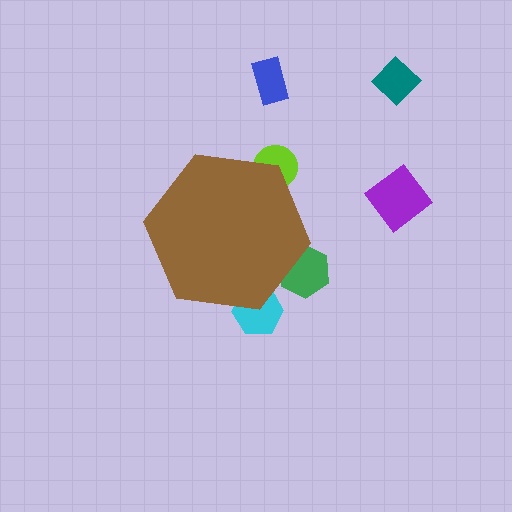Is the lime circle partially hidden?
Yes, the lime circle is partially hidden behind the brown hexagon.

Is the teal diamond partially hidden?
No, the teal diamond is fully visible.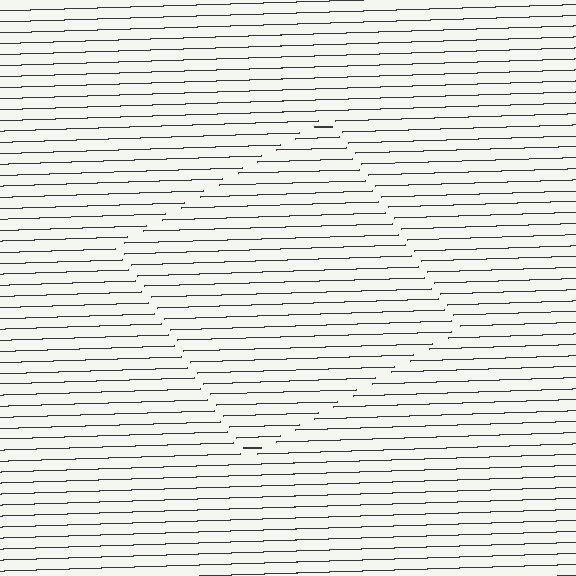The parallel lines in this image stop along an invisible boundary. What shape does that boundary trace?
An illusory square. The interior of the shape contains the same grating, shifted by half a period — the contour is defined by the phase discontinuity where line-ends from the inner and outer gratings abut.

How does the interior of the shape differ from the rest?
The interior of the shape contains the same grating, shifted by half a period — the contour is defined by the phase discontinuity where line-ends from the inner and outer gratings abut.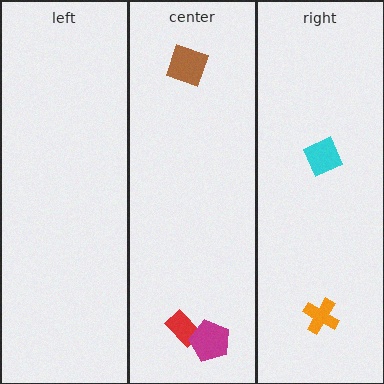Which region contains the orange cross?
The right region.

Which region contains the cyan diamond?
The right region.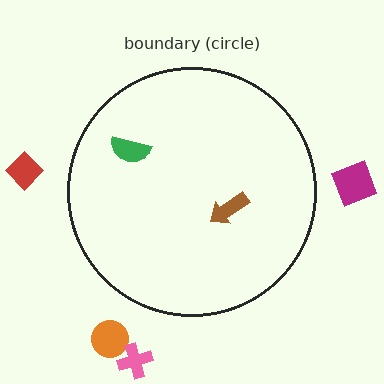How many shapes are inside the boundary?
2 inside, 4 outside.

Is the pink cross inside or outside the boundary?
Outside.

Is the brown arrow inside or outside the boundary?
Inside.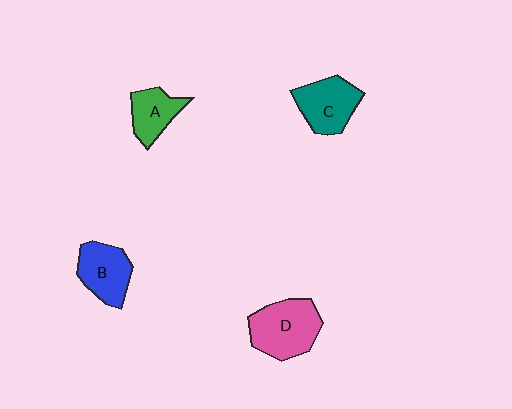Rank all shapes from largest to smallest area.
From largest to smallest: D (pink), C (teal), B (blue), A (green).